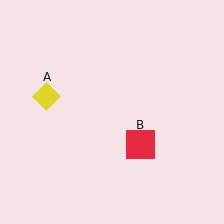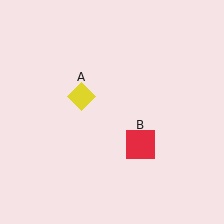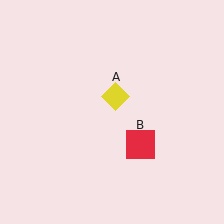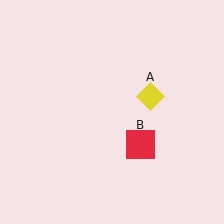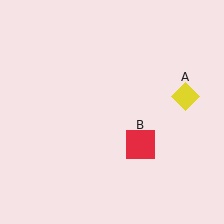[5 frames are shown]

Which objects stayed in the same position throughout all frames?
Red square (object B) remained stationary.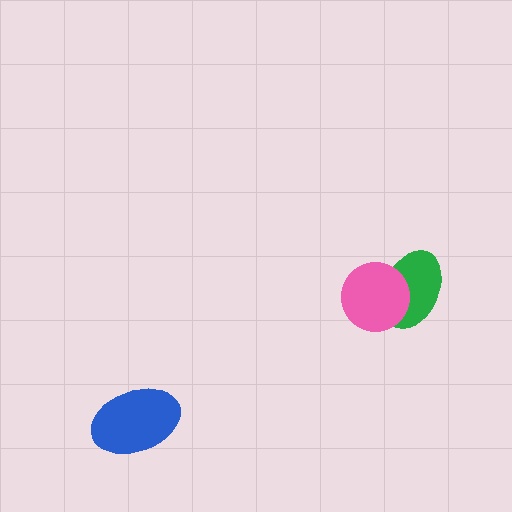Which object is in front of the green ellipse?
The pink circle is in front of the green ellipse.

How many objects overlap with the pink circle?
1 object overlaps with the pink circle.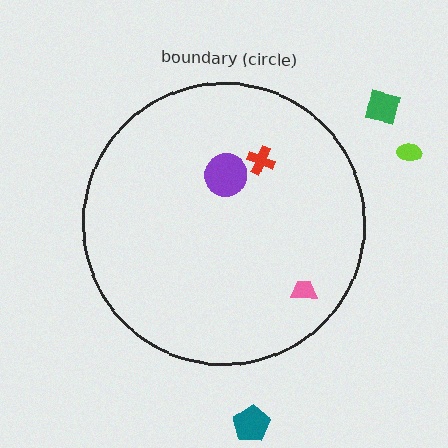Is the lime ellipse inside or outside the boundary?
Outside.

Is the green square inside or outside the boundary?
Outside.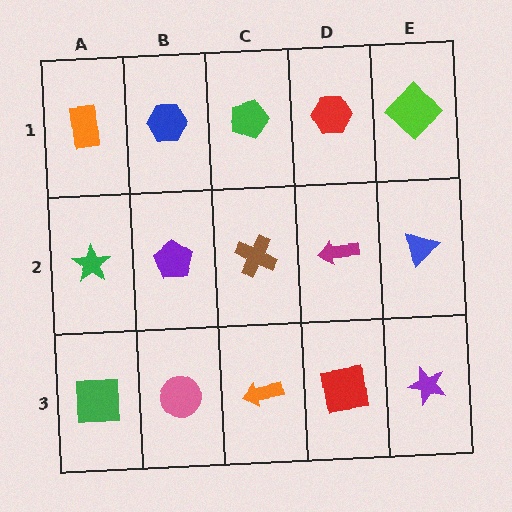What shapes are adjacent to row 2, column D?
A red hexagon (row 1, column D), a red square (row 3, column D), a brown cross (row 2, column C), a blue triangle (row 2, column E).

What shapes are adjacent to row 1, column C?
A brown cross (row 2, column C), a blue hexagon (row 1, column B), a red hexagon (row 1, column D).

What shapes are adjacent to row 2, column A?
An orange rectangle (row 1, column A), a green square (row 3, column A), a purple pentagon (row 2, column B).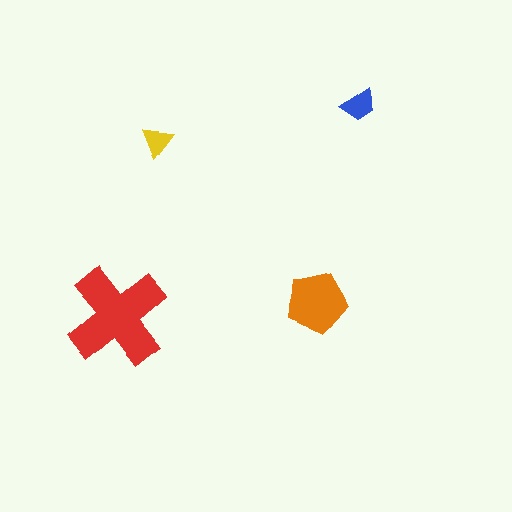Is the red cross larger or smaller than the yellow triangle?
Larger.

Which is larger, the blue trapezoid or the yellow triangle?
The blue trapezoid.